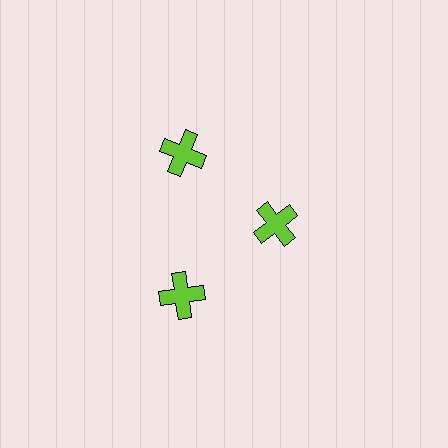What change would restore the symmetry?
The symmetry would be restored by moving it outward, back onto the ring so that all 3 crosses sit at equal angles and equal distance from the center.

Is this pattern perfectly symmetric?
No. The 3 lime crosses are arranged in a ring, but one element near the 3 o'clock position is pulled inward toward the center, breaking the 3-fold rotational symmetry.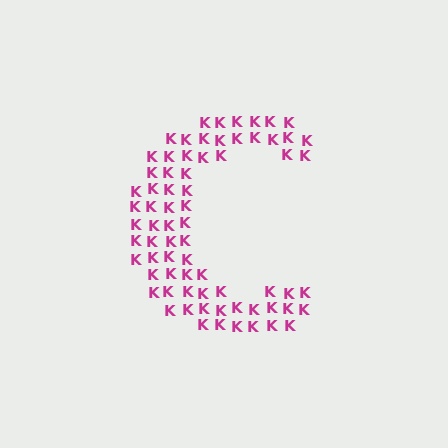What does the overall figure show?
The overall figure shows the letter C.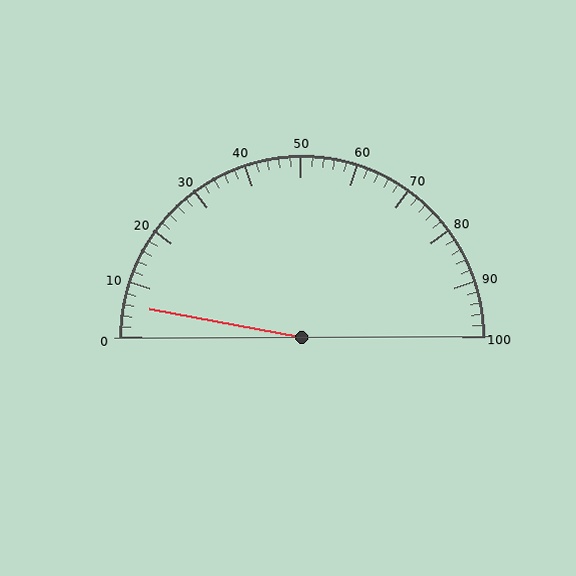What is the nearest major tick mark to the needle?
The nearest major tick mark is 10.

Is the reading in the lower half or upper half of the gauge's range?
The reading is in the lower half of the range (0 to 100).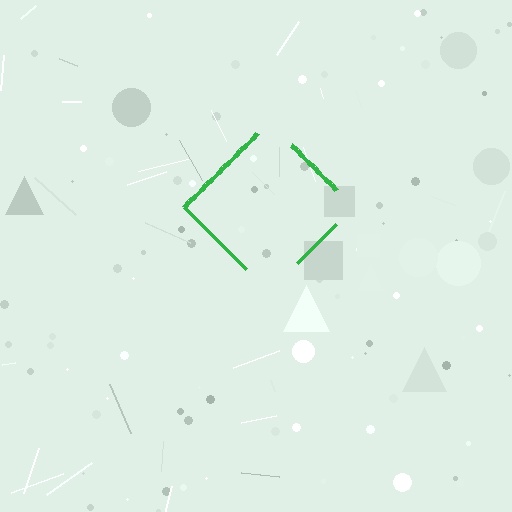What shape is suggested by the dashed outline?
The dashed outline suggests a diamond.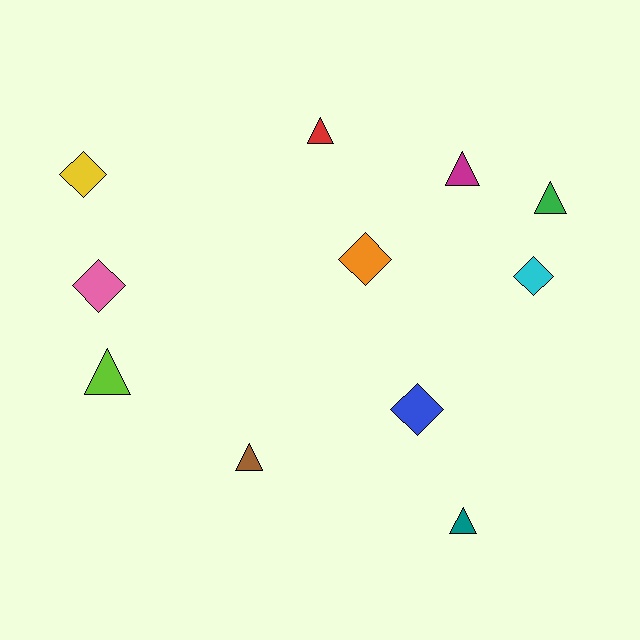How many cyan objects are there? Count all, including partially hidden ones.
There is 1 cyan object.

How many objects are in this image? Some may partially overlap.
There are 11 objects.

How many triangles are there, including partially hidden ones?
There are 6 triangles.